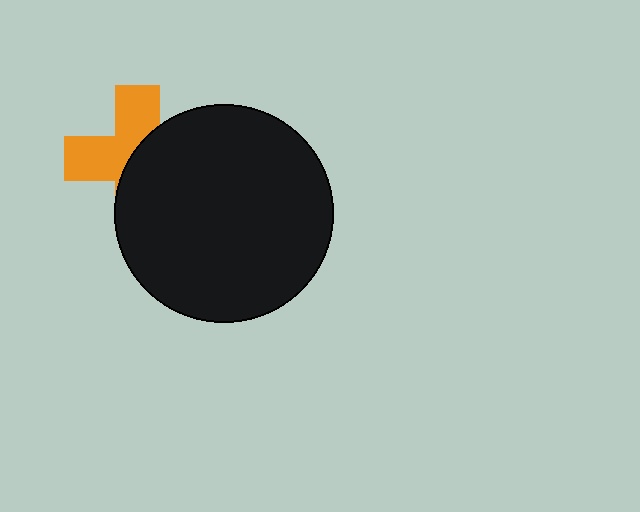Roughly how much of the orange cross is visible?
About half of it is visible (roughly 47%).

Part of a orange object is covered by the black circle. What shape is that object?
It is a cross.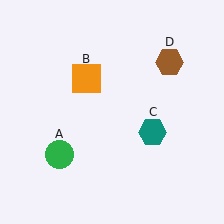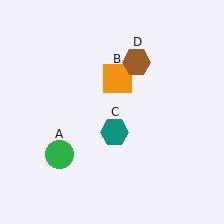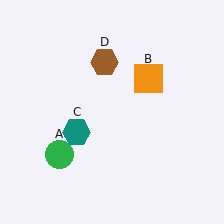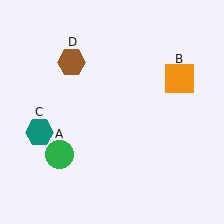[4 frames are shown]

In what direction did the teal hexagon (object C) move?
The teal hexagon (object C) moved left.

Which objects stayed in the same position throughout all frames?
Green circle (object A) remained stationary.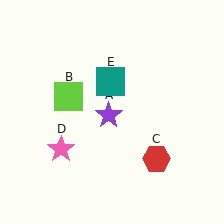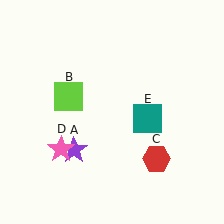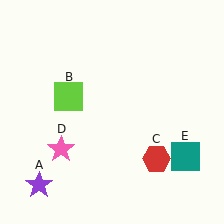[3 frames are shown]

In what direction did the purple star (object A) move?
The purple star (object A) moved down and to the left.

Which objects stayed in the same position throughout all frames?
Lime square (object B) and red hexagon (object C) and pink star (object D) remained stationary.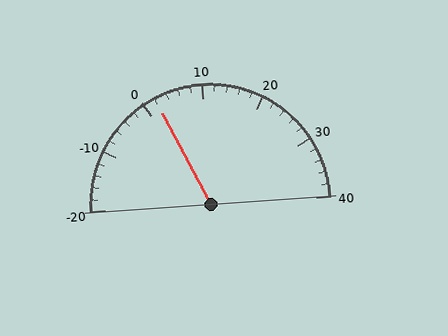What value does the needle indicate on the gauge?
The needle indicates approximately 2.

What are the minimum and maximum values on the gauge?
The gauge ranges from -20 to 40.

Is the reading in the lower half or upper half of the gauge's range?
The reading is in the lower half of the range (-20 to 40).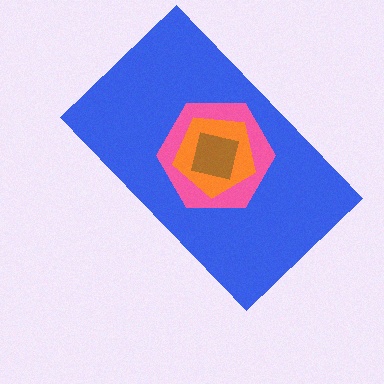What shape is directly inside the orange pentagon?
The brown square.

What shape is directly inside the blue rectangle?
The pink hexagon.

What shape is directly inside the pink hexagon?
The orange pentagon.